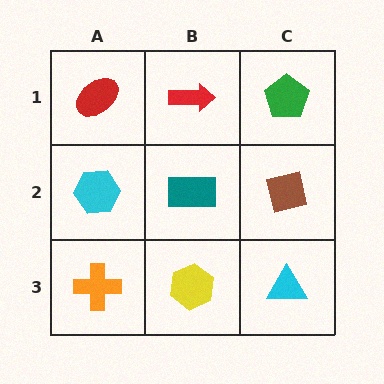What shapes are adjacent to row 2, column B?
A red arrow (row 1, column B), a yellow hexagon (row 3, column B), a cyan hexagon (row 2, column A), a brown square (row 2, column C).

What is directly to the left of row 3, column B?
An orange cross.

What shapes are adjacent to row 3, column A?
A cyan hexagon (row 2, column A), a yellow hexagon (row 3, column B).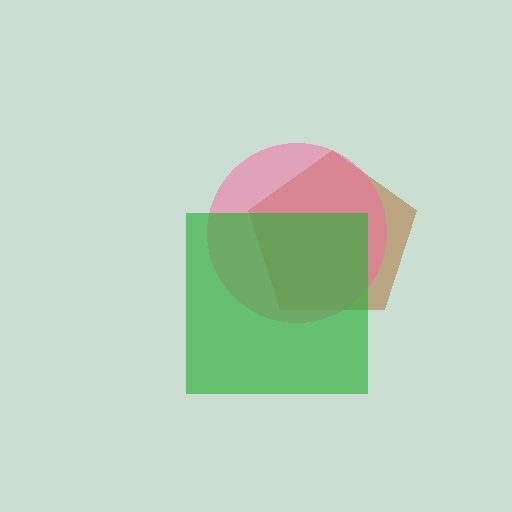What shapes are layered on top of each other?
The layered shapes are: a brown pentagon, a pink circle, a green square.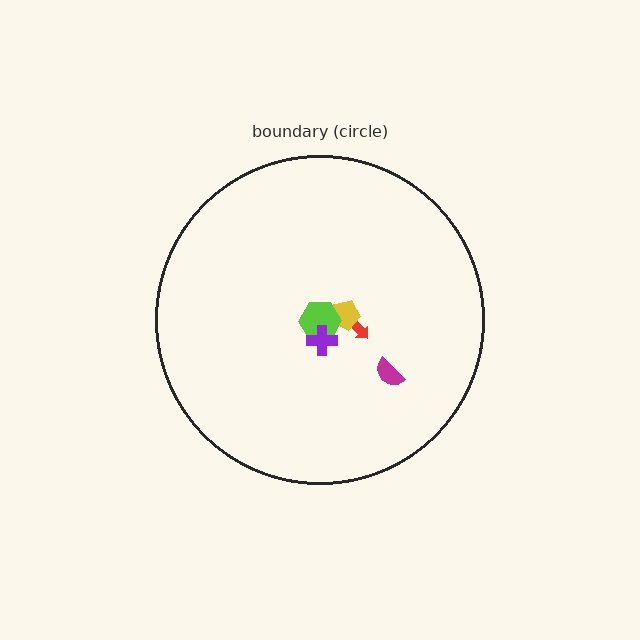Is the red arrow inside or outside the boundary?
Inside.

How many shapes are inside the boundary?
5 inside, 0 outside.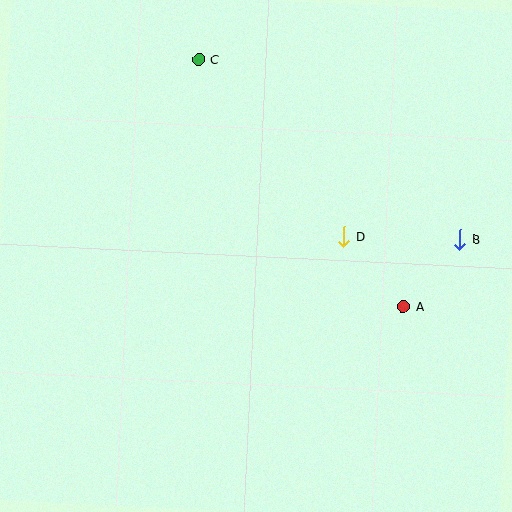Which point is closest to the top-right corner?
Point B is closest to the top-right corner.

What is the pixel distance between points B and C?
The distance between B and C is 317 pixels.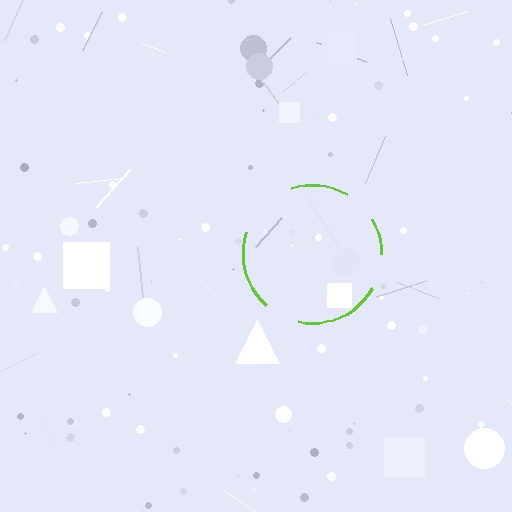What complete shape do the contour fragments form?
The contour fragments form a circle.